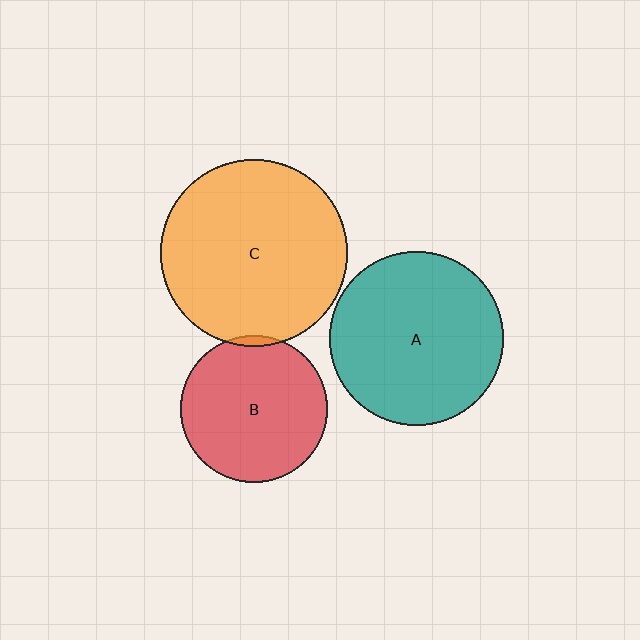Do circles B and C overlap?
Yes.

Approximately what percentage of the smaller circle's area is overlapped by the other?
Approximately 5%.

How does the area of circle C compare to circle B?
Approximately 1.6 times.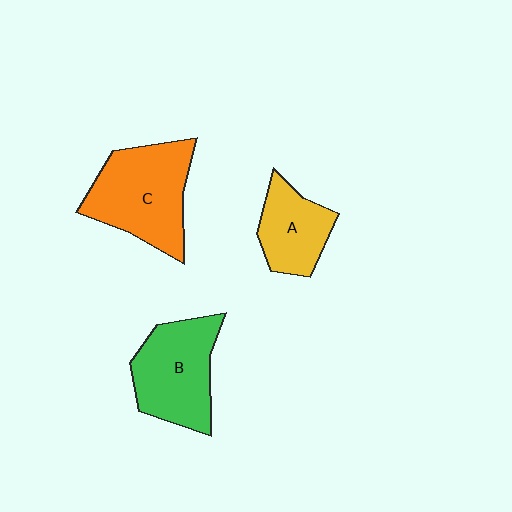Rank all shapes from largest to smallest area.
From largest to smallest: C (orange), B (green), A (yellow).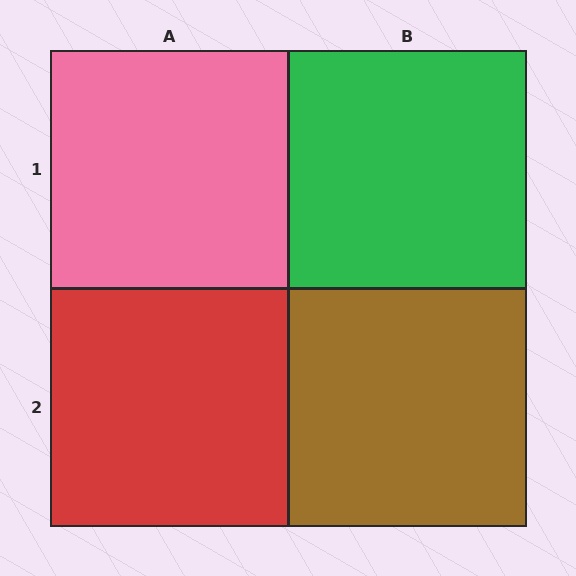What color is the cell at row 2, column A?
Red.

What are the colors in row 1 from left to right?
Pink, green.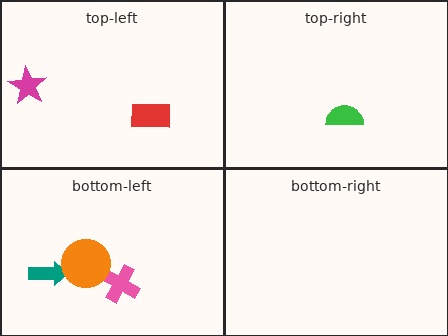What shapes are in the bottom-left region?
The pink cross, the teal arrow, the orange circle.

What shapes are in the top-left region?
The red rectangle, the magenta star.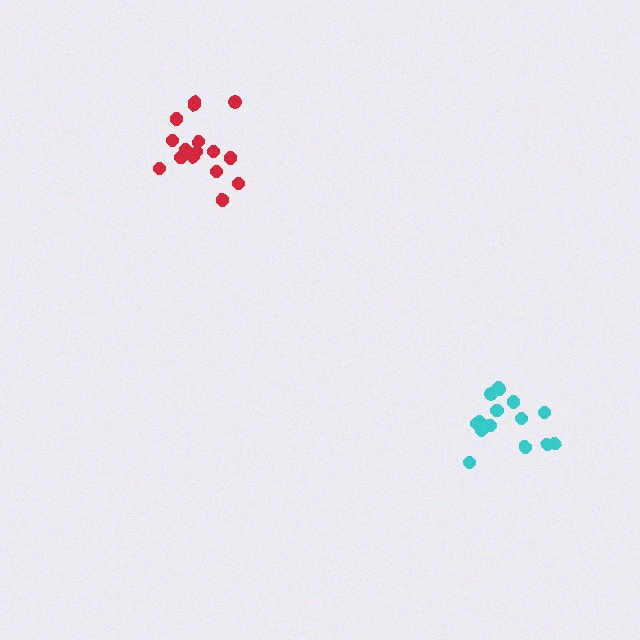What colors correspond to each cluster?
The clusters are colored: red, cyan.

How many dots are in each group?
Group 1: 16 dots, Group 2: 15 dots (31 total).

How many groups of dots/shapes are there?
There are 2 groups.